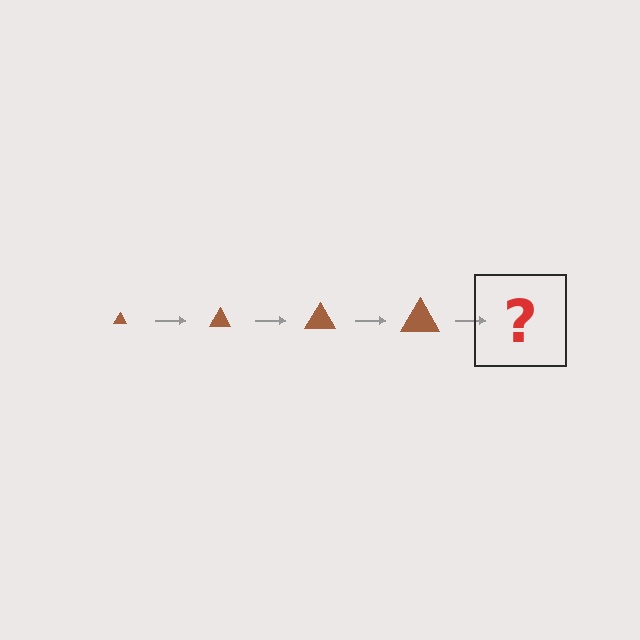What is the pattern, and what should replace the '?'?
The pattern is that the triangle gets progressively larger each step. The '?' should be a brown triangle, larger than the previous one.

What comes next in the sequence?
The next element should be a brown triangle, larger than the previous one.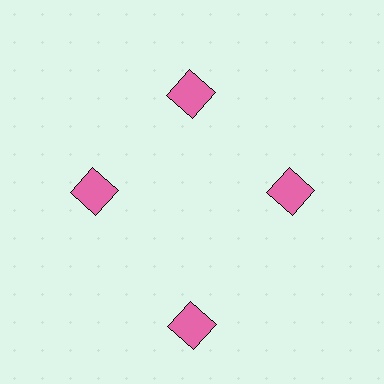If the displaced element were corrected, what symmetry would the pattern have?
It would have 4-fold rotational symmetry — the pattern would map onto itself every 90 degrees.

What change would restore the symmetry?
The symmetry would be restored by moving it inward, back onto the ring so that all 4 squares sit at equal angles and equal distance from the center.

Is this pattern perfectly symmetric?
No. The 4 pink squares are arranged in a ring, but one element near the 6 o'clock position is pushed outward from the center, breaking the 4-fold rotational symmetry.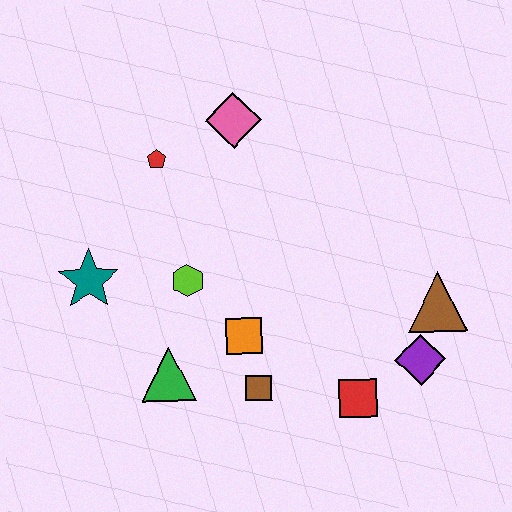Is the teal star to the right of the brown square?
No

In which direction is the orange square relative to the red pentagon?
The orange square is below the red pentagon.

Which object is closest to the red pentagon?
The pink diamond is closest to the red pentagon.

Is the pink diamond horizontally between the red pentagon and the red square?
Yes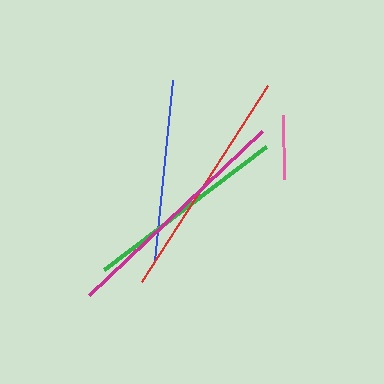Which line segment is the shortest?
The pink line is the shortest at approximately 64 pixels.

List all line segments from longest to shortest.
From longest to shortest: magenta, red, green, blue, pink.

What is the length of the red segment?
The red segment is approximately 232 pixels long.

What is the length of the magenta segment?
The magenta segment is approximately 238 pixels long.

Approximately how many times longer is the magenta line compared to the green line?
The magenta line is approximately 1.2 times the length of the green line.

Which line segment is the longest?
The magenta line is the longest at approximately 238 pixels.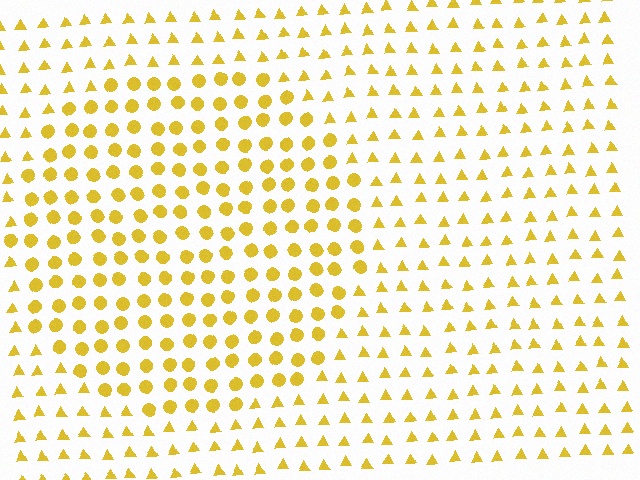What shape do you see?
I see a circle.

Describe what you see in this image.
The image is filled with small yellow elements arranged in a uniform grid. A circle-shaped region contains circles, while the surrounding area contains triangles. The boundary is defined purely by the change in element shape.